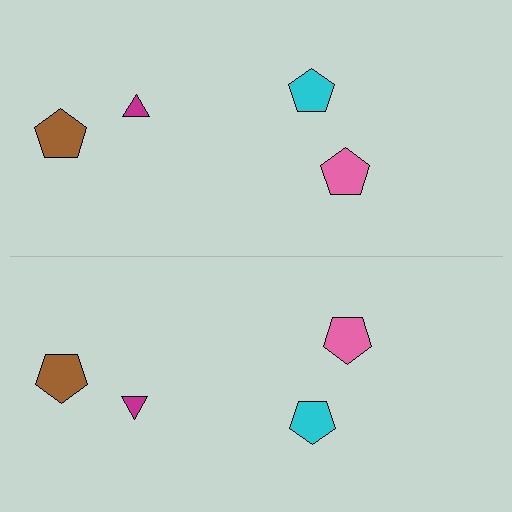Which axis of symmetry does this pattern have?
The pattern has a horizontal axis of symmetry running through the center of the image.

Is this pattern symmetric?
Yes, this pattern has bilateral (reflection) symmetry.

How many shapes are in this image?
There are 8 shapes in this image.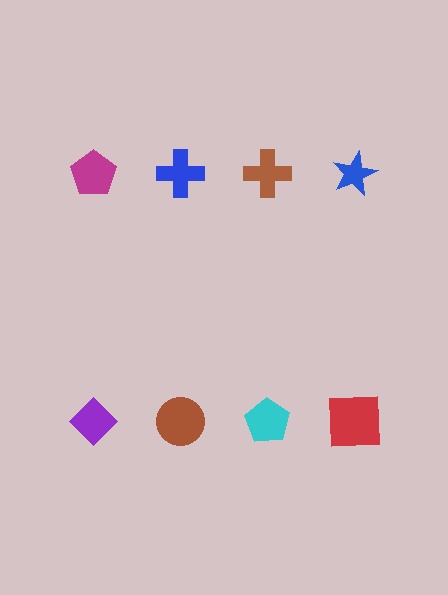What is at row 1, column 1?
A magenta pentagon.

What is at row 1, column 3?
A brown cross.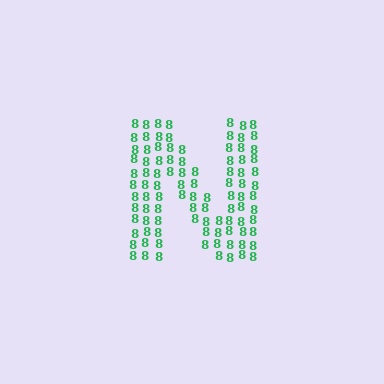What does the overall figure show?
The overall figure shows the letter N.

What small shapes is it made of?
It is made of small digit 8's.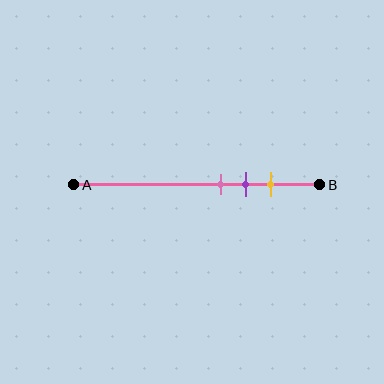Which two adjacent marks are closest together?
The pink and purple marks are the closest adjacent pair.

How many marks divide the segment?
There are 3 marks dividing the segment.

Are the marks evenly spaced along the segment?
Yes, the marks are approximately evenly spaced.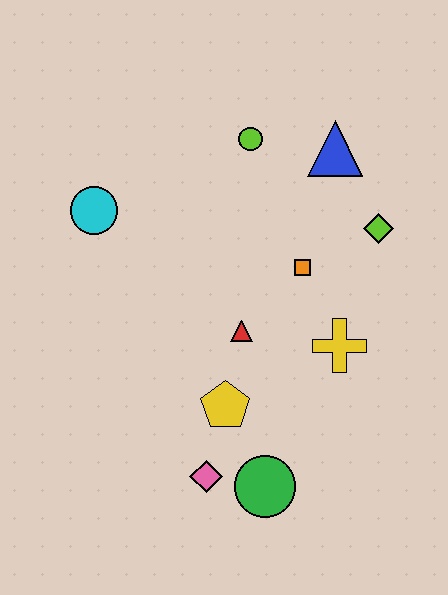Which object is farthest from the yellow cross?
The cyan circle is farthest from the yellow cross.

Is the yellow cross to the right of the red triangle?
Yes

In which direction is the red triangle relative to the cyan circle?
The red triangle is to the right of the cyan circle.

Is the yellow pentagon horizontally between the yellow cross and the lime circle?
No